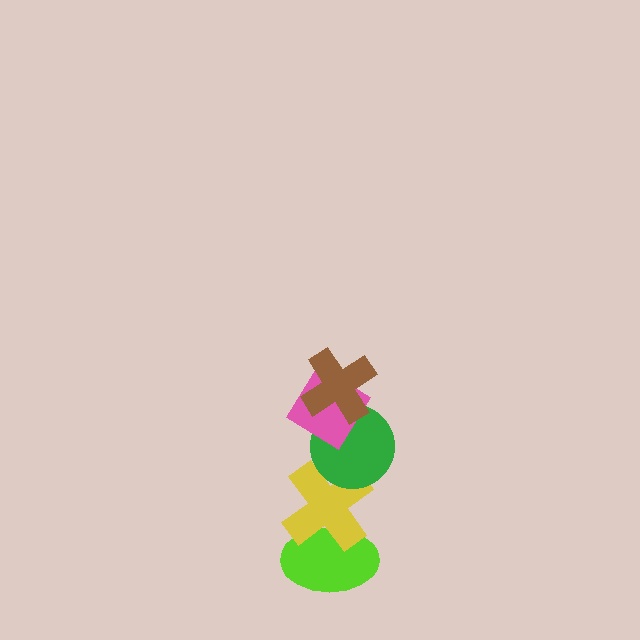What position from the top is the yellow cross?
The yellow cross is 4th from the top.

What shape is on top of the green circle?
The pink diamond is on top of the green circle.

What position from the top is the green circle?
The green circle is 3rd from the top.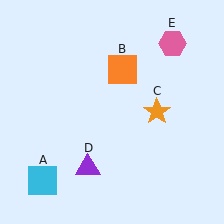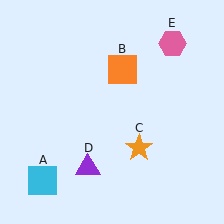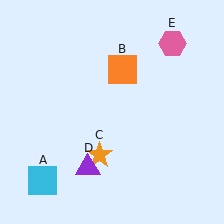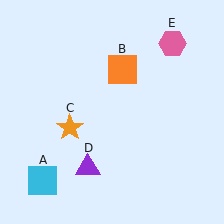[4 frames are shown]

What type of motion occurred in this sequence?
The orange star (object C) rotated clockwise around the center of the scene.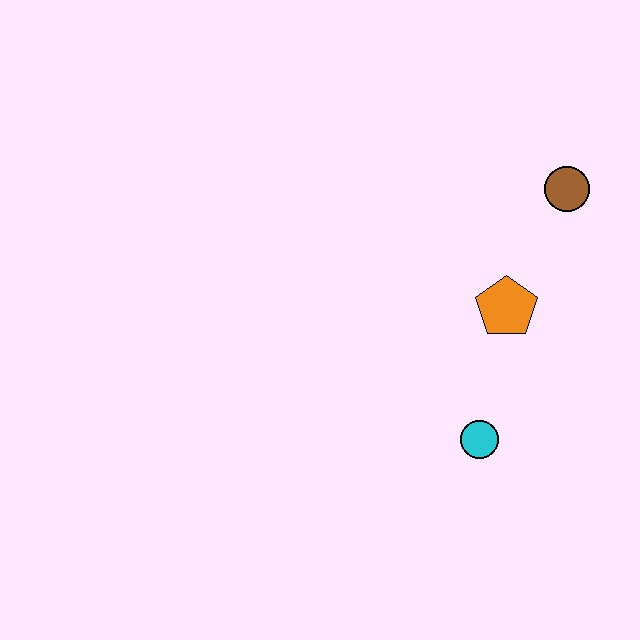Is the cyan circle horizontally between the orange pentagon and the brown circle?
No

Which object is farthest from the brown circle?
The cyan circle is farthest from the brown circle.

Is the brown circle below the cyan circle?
No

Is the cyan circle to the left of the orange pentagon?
Yes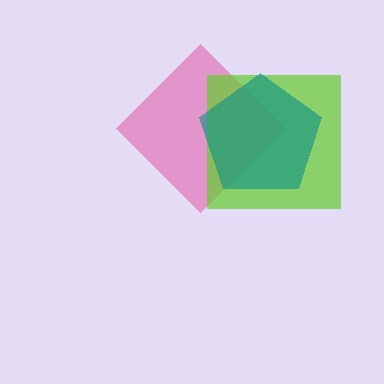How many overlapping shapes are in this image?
There are 3 overlapping shapes in the image.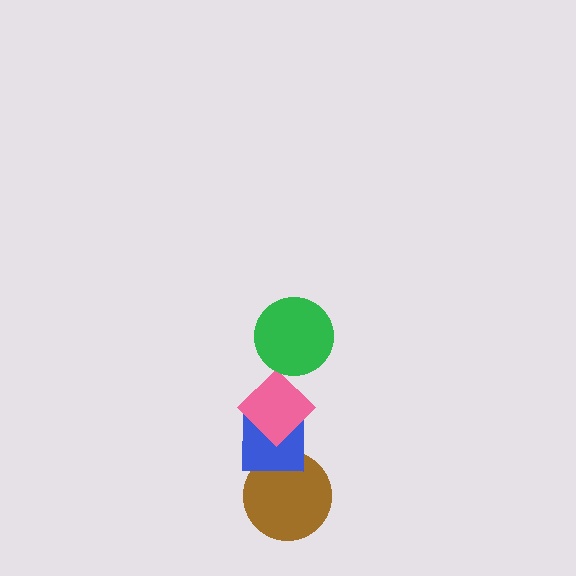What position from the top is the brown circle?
The brown circle is 4th from the top.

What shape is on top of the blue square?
The pink diamond is on top of the blue square.